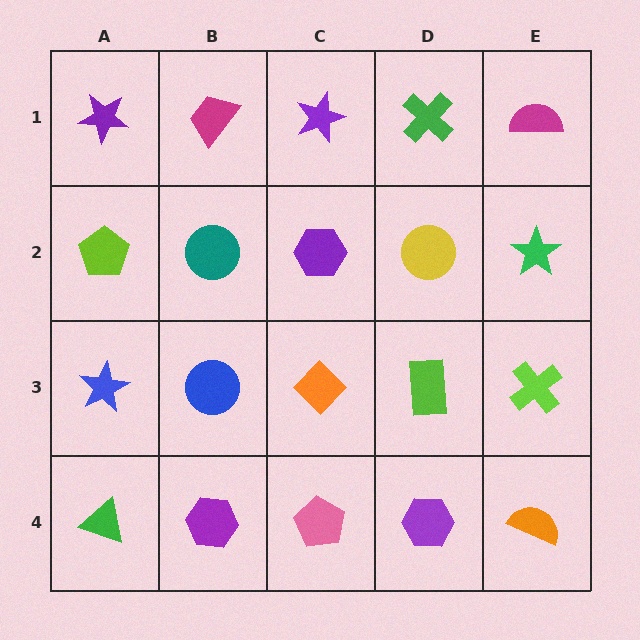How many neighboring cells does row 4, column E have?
2.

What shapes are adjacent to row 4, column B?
A blue circle (row 3, column B), a green triangle (row 4, column A), a pink pentagon (row 4, column C).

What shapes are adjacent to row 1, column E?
A green star (row 2, column E), a green cross (row 1, column D).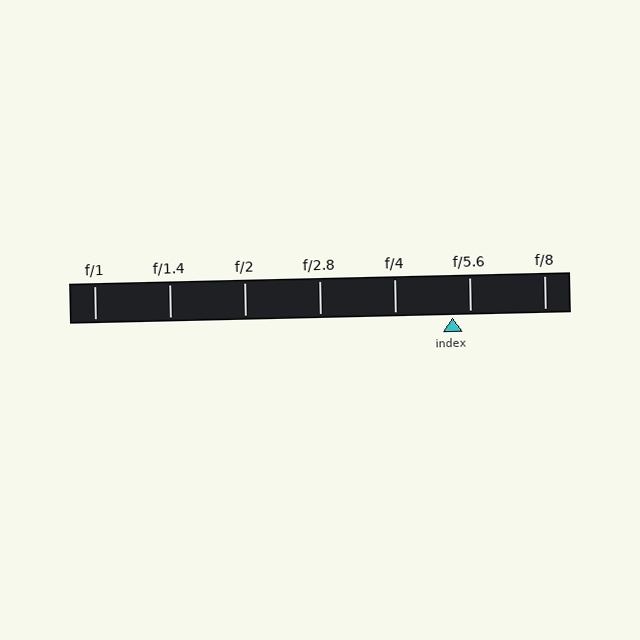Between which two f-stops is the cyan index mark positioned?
The index mark is between f/4 and f/5.6.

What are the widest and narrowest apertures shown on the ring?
The widest aperture shown is f/1 and the narrowest is f/8.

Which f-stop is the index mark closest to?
The index mark is closest to f/5.6.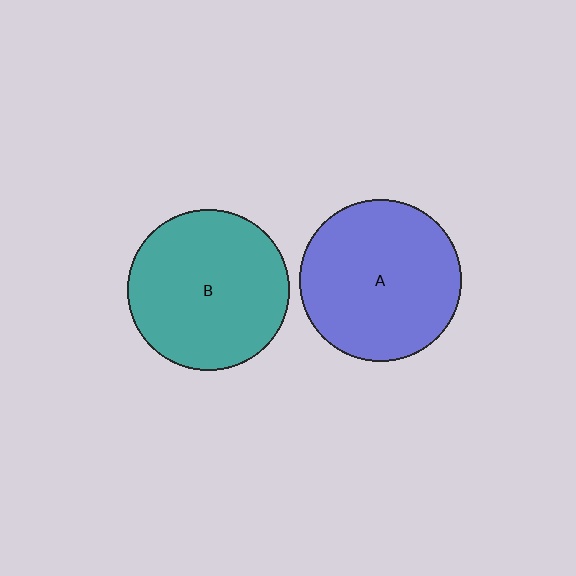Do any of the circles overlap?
No, none of the circles overlap.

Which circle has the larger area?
Circle A (blue).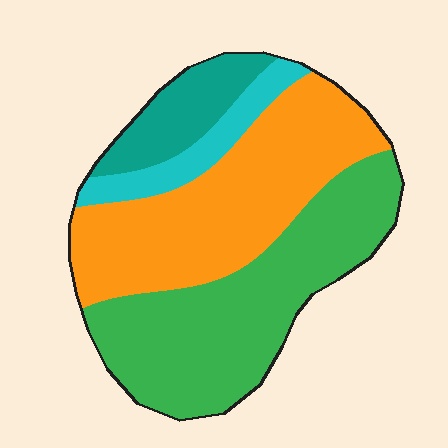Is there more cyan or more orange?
Orange.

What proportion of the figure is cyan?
Cyan covers around 10% of the figure.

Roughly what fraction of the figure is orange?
Orange covers roughly 40% of the figure.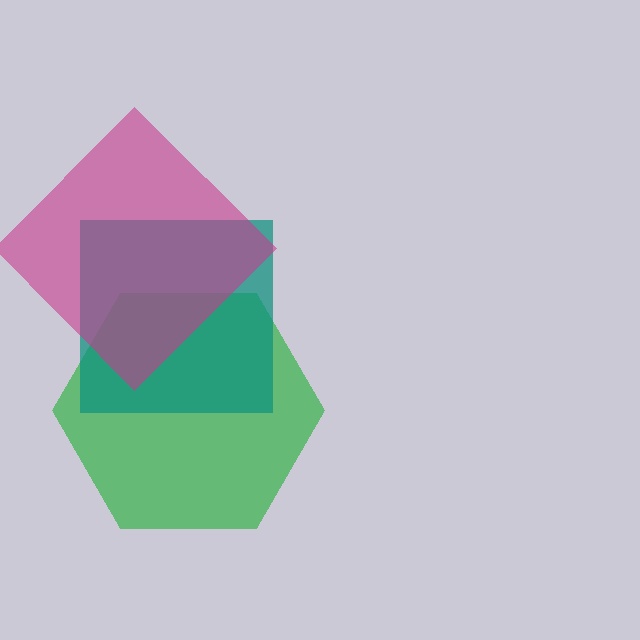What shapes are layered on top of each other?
The layered shapes are: a green hexagon, a teal square, a magenta diamond.